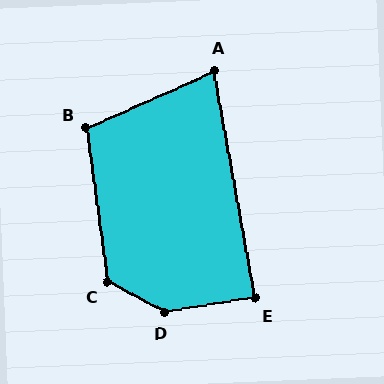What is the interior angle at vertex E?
Approximately 89 degrees (approximately right).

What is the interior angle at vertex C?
Approximately 126 degrees (obtuse).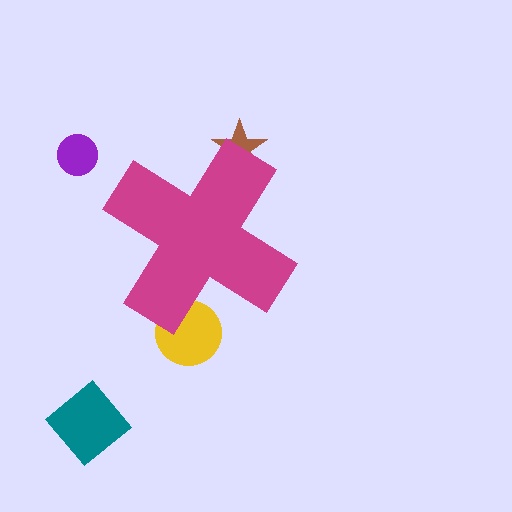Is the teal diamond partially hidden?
No, the teal diamond is fully visible.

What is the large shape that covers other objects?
A magenta cross.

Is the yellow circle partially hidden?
Yes, the yellow circle is partially hidden behind the magenta cross.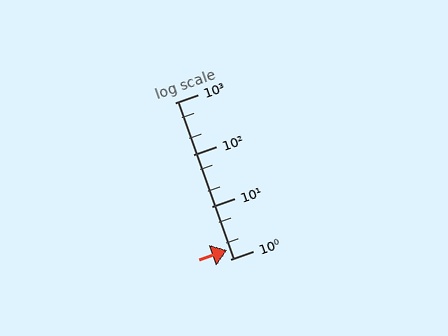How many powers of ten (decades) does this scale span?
The scale spans 3 decades, from 1 to 1000.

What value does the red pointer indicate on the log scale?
The pointer indicates approximately 1.5.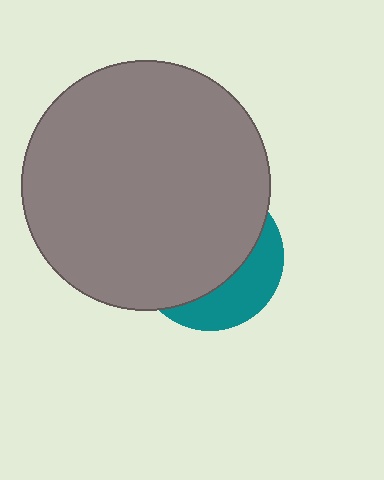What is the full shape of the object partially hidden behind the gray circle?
The partially hidden object is a teal circle.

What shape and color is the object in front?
The object in front is a gray circle.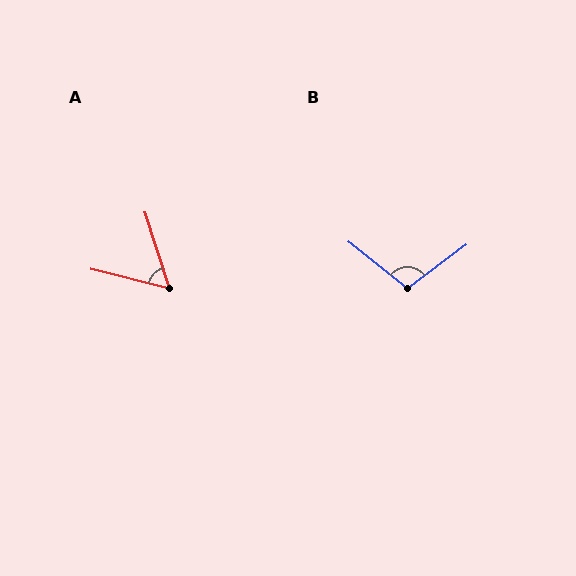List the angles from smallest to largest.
A (58°), B (105°).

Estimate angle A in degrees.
Approximately 58 degrees.